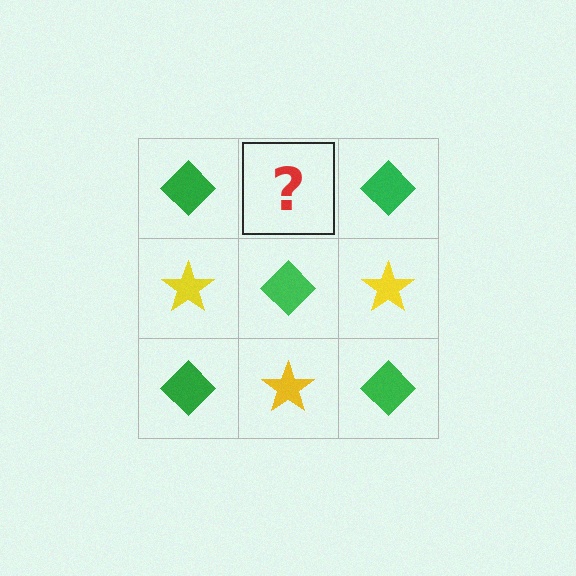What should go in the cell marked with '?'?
The missing cell should contain a yellow star.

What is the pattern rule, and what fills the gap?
The rule is that it alternates green diamond and yellow star in a checkerboard pattern. The gap should be filled with a yellow star.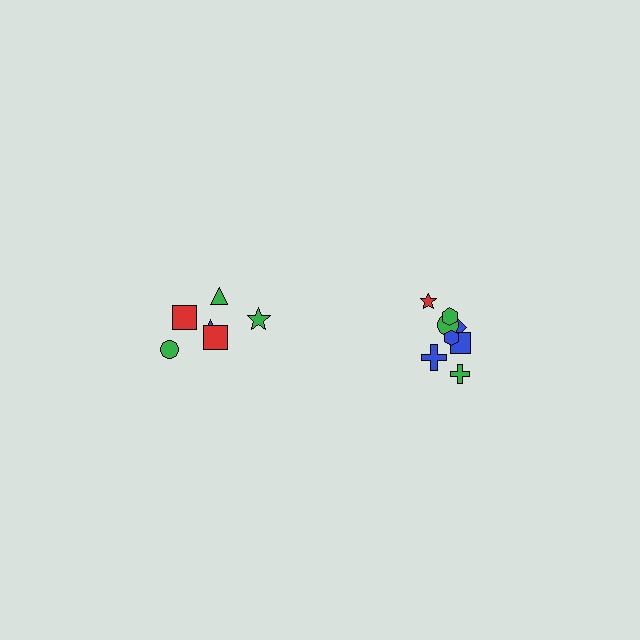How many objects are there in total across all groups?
There are 14 objects.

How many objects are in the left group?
There are 6 objects.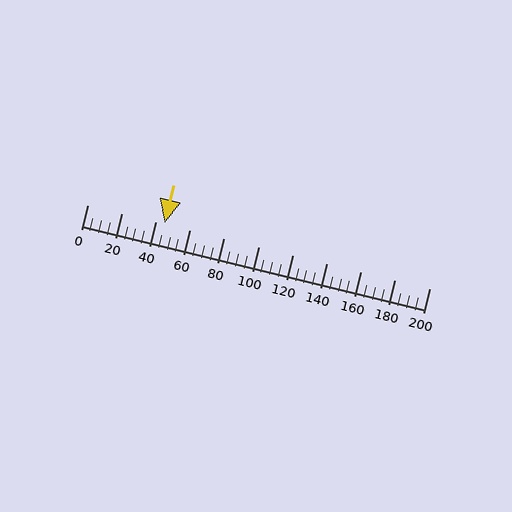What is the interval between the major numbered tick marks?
The major tick marks are spaced 20 units apart.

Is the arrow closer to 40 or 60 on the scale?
The arrow is closer to 40.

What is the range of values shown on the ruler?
The ruler shows values from 0 to 200.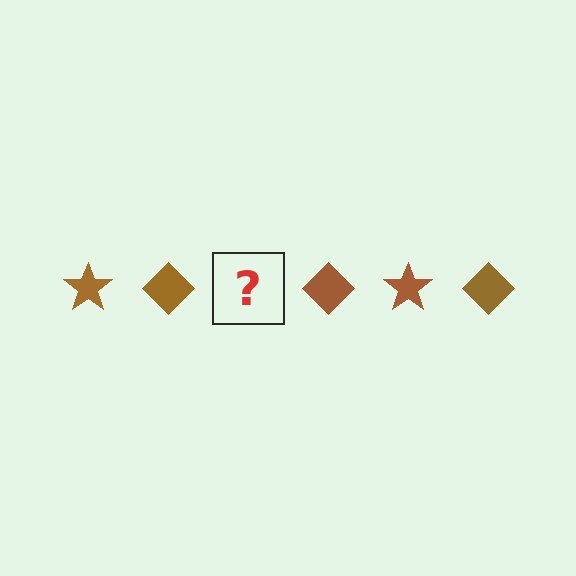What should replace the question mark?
The question mark should be replaced with a brown star.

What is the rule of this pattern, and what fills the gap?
The rule is that the pattern cycles through star, diamond shapes in brown. The gap should be filled with a brown star.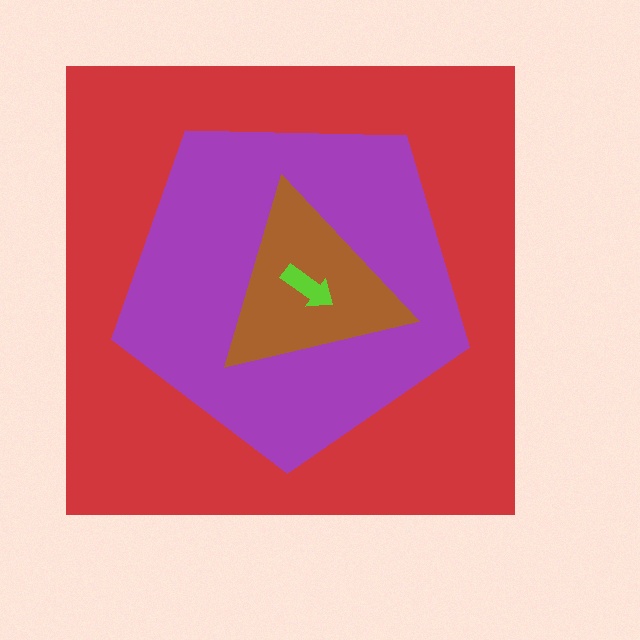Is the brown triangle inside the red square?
Yes.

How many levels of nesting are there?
4.